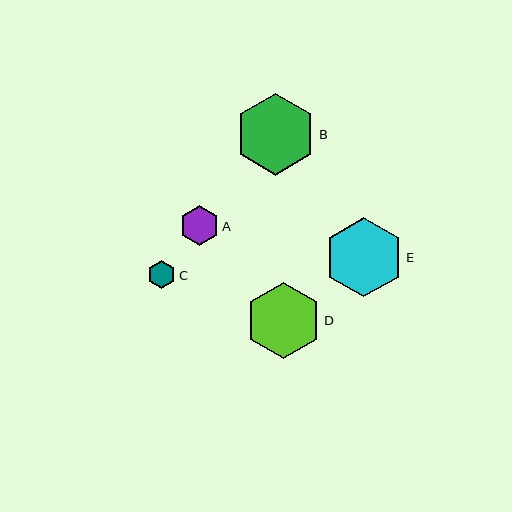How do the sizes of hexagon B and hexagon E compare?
Hexagon B and hexagon E are approximately the same size.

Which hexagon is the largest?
Hexagon B is the largest with a size of approximately 82 pixels.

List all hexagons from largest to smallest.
From largest to smallest: B, E, D, A, C.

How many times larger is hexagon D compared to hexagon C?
Hexagon D is approximately 2.7 times the size of hexagon C.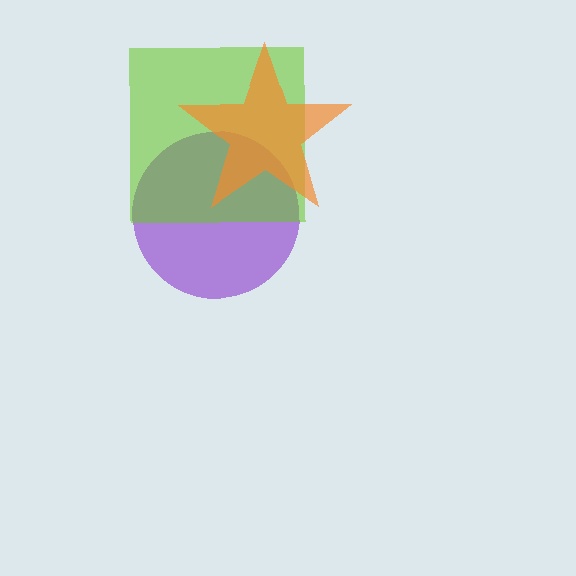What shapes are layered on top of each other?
The layered shapes are: a purple circle, a lime square, an orange star.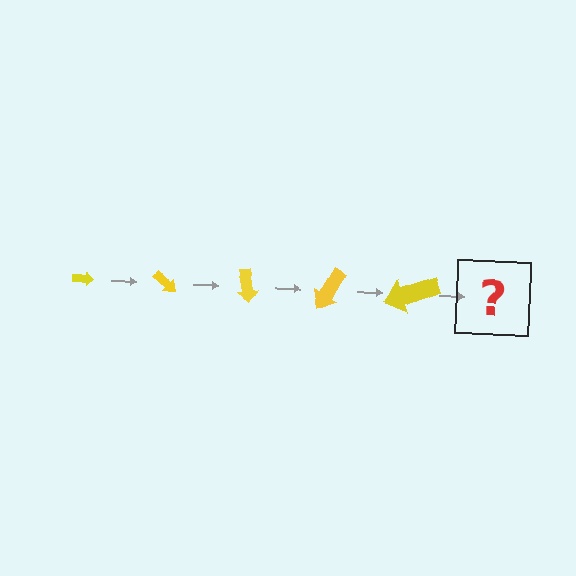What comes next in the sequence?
The next element should be an arrow, larger than the previous one and rotated 200 degrees from the start.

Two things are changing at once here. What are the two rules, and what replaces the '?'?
The two rules are that the arrow grows larger each step and it rotates 40 degrees each step. The '?' should be an arrow, larger than the previous one and rotated 200 degrees from the start.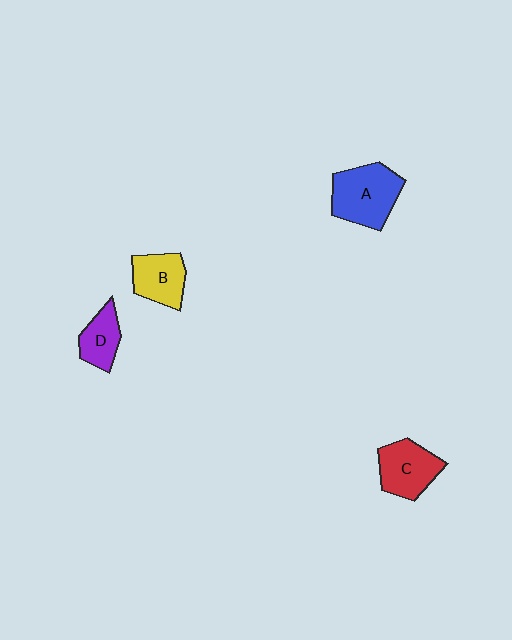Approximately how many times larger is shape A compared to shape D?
Approximately 1.8 times.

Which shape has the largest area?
Shape A (blue).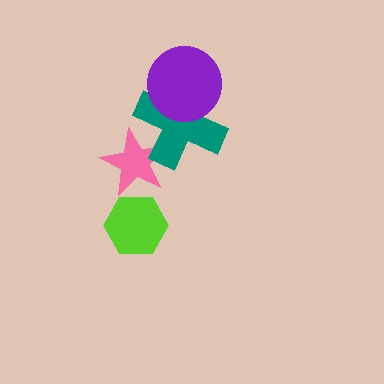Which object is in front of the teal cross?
The purple circle is in front of the teal cross.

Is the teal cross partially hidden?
Yes, it is partially covered by another shape.